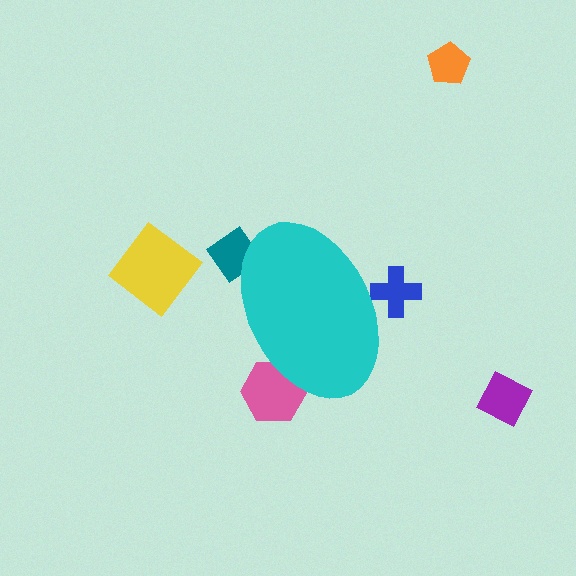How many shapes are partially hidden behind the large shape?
3 shapes are partially hidden.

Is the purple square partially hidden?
No, the purple square is fully visible.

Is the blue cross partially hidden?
Yes, the blue cross is partially hidden behind the cyan ellipse.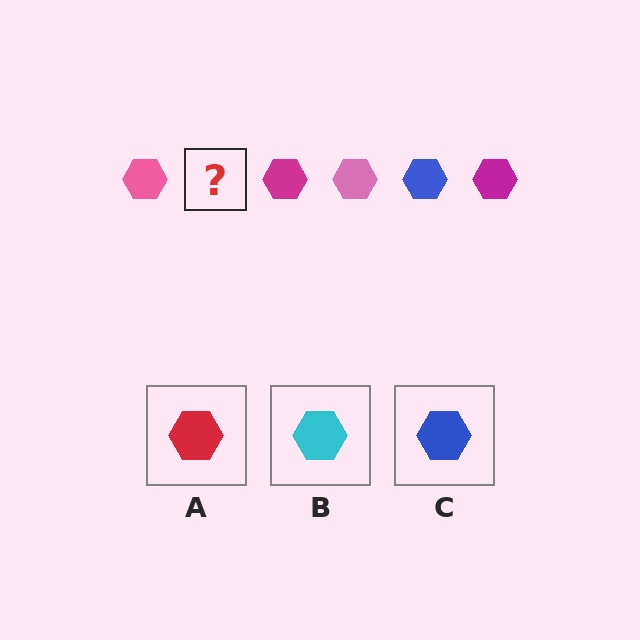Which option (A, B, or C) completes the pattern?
C.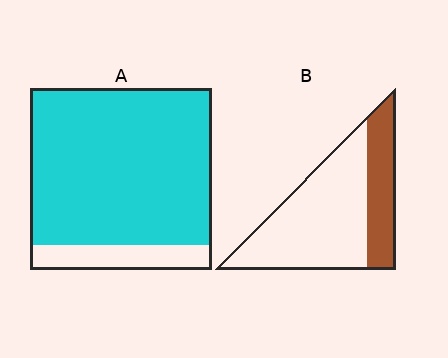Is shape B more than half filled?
No.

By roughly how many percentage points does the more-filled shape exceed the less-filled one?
By roughly 55 percentage points (A over B).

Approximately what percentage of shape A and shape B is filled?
A is approximately 85% and B is approximately 30%.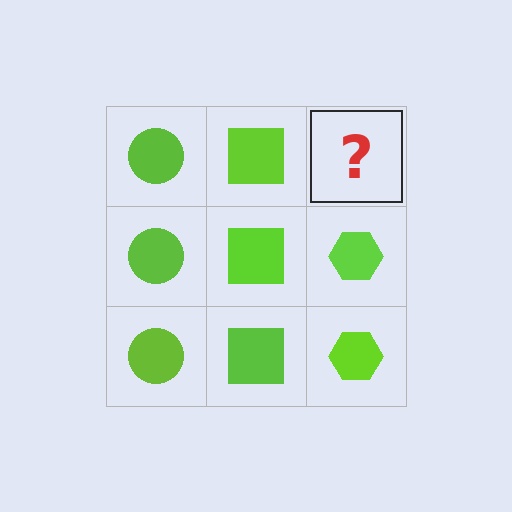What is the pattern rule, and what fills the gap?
The rule is that each column has a consistent shape. The gap should be filled with a lime hexagon.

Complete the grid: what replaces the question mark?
The question mark should be replaced with a lime hexagon.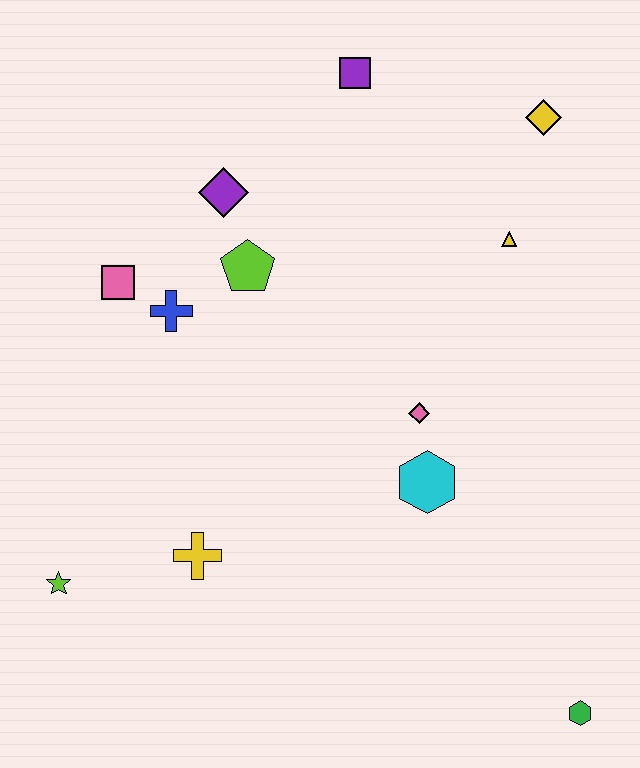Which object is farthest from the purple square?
The green hexagon is farthest from the purple square.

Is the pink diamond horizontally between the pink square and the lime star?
No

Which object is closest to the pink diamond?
The cyan hexagon is closest to the pink diamond.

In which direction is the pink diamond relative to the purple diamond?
The pink diamond is below the purple diamond.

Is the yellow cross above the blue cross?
No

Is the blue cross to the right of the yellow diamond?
No